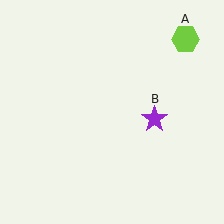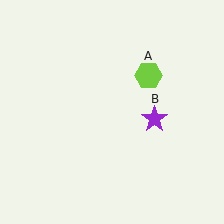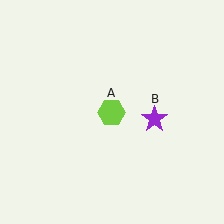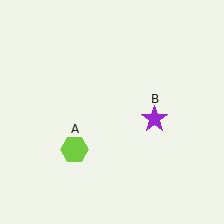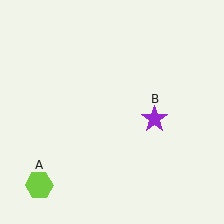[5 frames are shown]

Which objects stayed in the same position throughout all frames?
Purple star (object B) remained stationary.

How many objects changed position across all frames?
1 object changed position: lime hexagon (object A).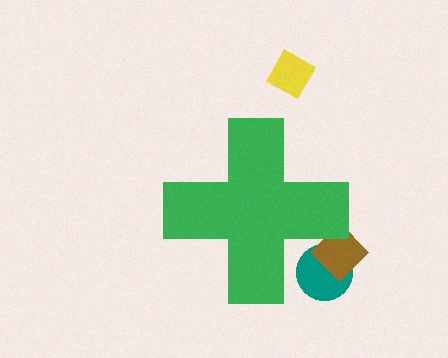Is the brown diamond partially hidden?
Yes, the brown diamond is partially hidden behind the green cross.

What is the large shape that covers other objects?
A green cross.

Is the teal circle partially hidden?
Yes, the teal circle is partially hidden behind the green cross.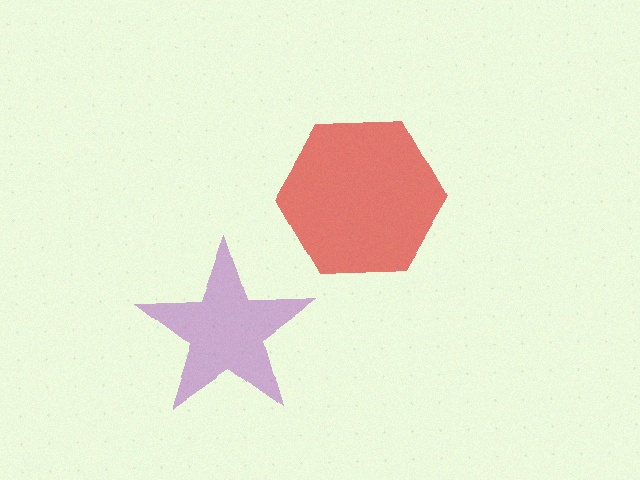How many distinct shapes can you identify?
There are 2 distinct shapes: a red hexagon, a purple star.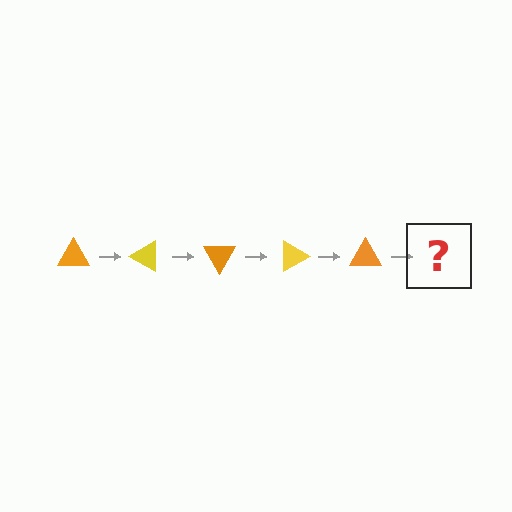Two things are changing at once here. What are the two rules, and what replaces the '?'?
The two rules are that it rotates 30 degrees each step and the color cycles through orange and yellow. The '?' should be a yellow triangle, rotated 150 degrees from the start.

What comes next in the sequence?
The next element should be a yellow triangle, rotated 150 degrees from the start.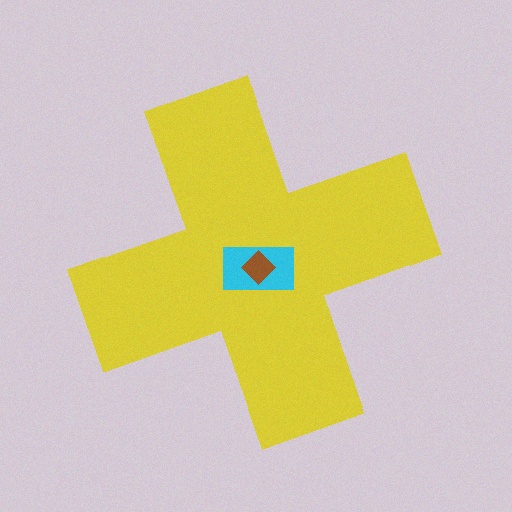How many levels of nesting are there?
3.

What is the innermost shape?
The brown diamond.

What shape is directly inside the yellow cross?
The cyan rectangle.